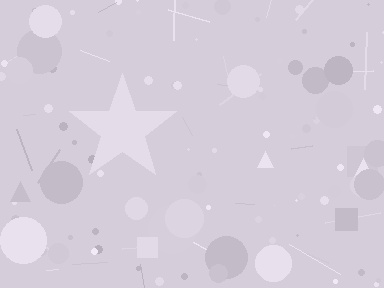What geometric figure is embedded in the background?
A star is embedded in the background.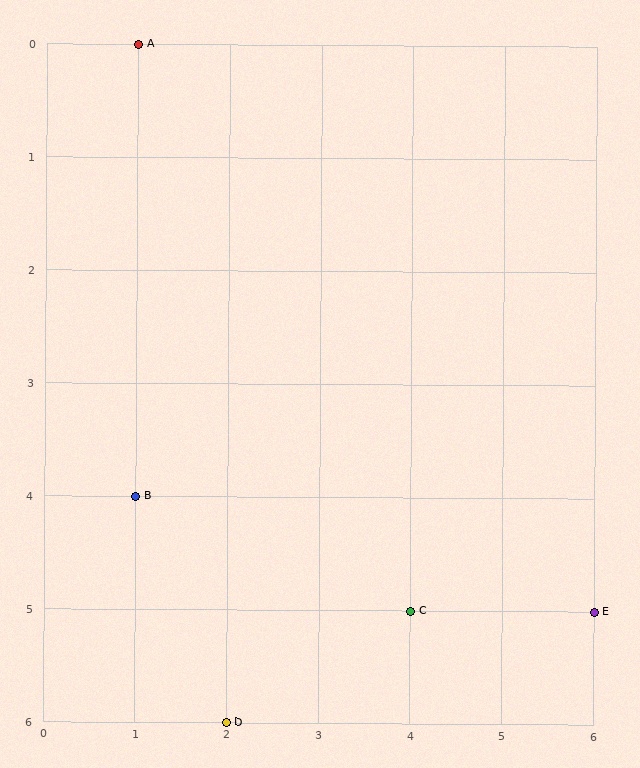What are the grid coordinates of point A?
Point A is at grid coordinates (1, 0).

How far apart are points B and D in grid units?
Points B and D are 1 column and 2 rows apart (about 2.2 grid units diagonally).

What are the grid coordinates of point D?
Point D is at grid coordinates (2, 6).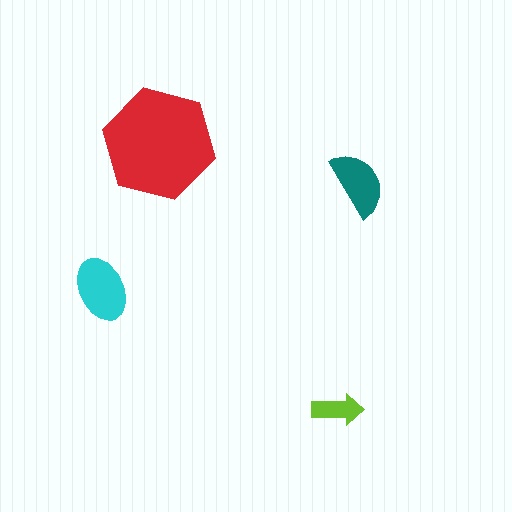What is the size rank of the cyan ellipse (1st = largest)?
2nd.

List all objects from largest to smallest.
The red hexagon, the cyan ellipse, the teal semicircle, the lime arrow.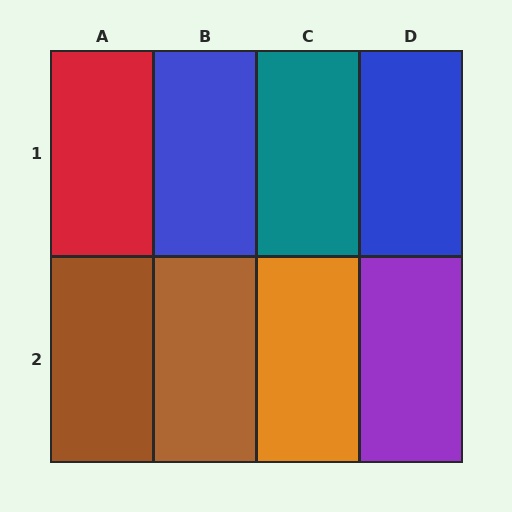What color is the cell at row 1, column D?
Blue.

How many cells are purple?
1 cell is purple.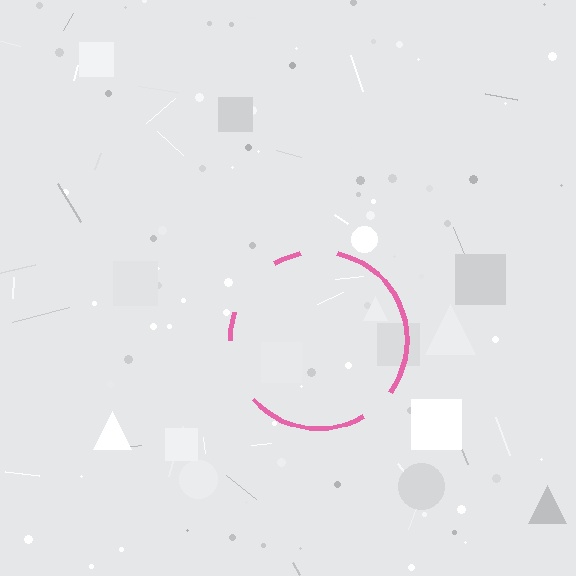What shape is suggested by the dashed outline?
The dashed outline suggests a circle.